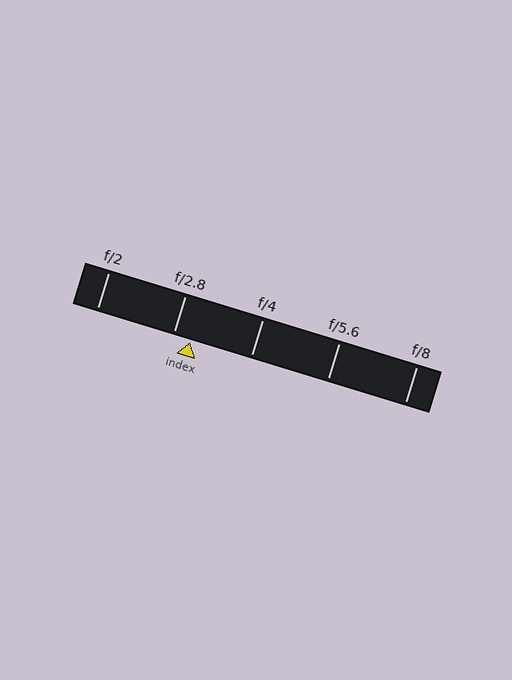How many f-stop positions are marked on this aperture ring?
There are 5 f-stop positions marked.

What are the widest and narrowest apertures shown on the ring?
The widest aperture shown is f/2 and the narrowest is f/8.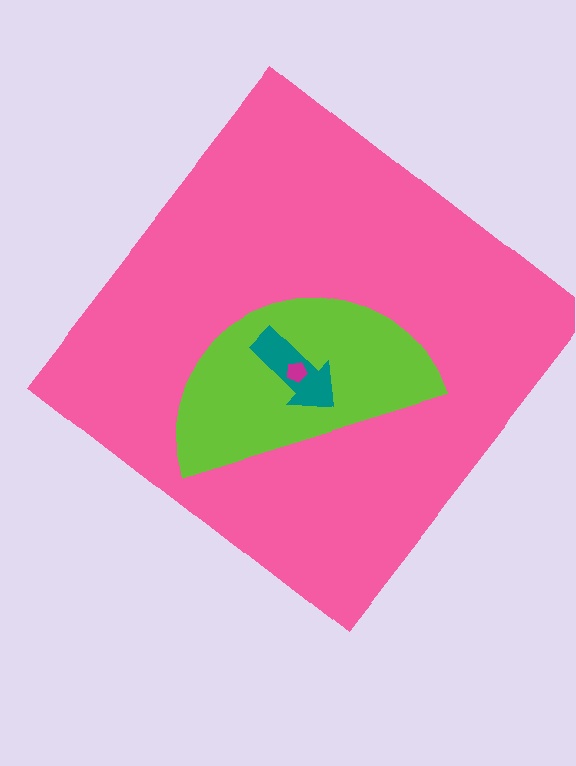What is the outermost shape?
The pink diamond.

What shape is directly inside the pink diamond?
The lime semicircle.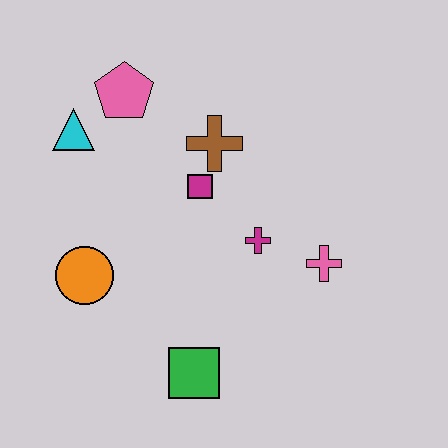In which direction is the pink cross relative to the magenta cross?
The pink cross is to the right of the magenta cross.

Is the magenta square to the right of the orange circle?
Yes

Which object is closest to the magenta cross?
The pink cross is closest to the magenta cross.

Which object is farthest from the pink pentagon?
The green square is farthest from the pink pentagon.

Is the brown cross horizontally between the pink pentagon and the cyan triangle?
No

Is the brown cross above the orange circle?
Yes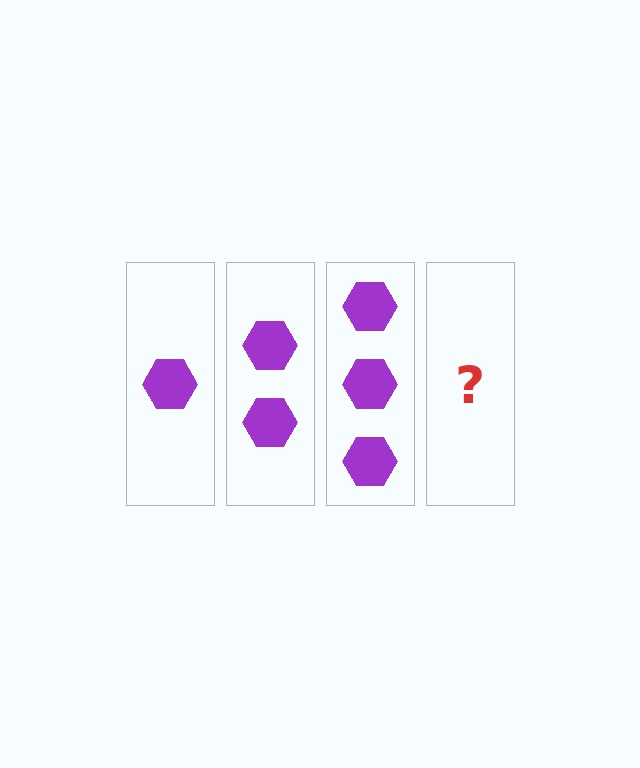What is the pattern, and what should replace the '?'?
The pattern is that each step adds one more hexagon. The '?' should be 4 hexagons.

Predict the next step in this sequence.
The next step is 4 hexagons.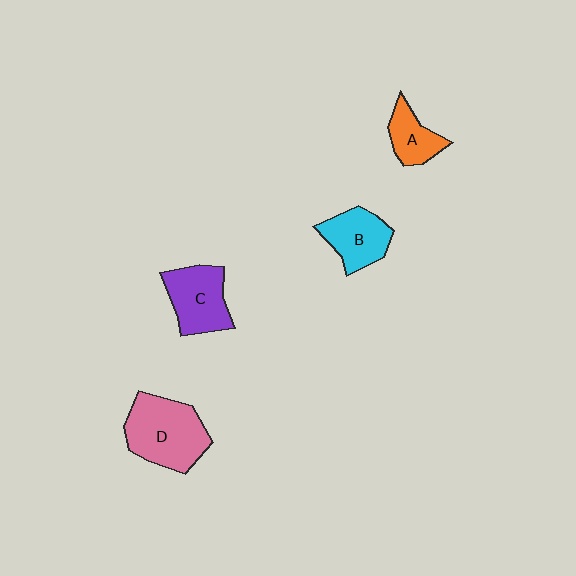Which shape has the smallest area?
Shape A (orange).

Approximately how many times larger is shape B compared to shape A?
Approximately 1.4 times.